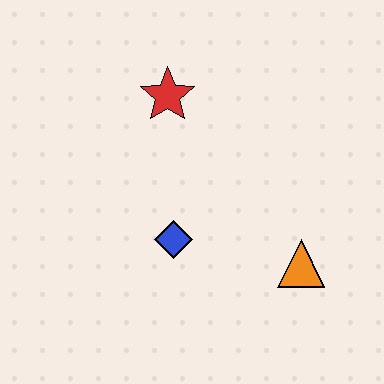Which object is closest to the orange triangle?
The blue diamond is closest to the orange triangle.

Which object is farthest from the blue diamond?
The red star is farthest from the blue diamond.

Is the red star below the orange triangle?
No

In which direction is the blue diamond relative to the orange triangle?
The blue diamond is to the left of the orange triangle.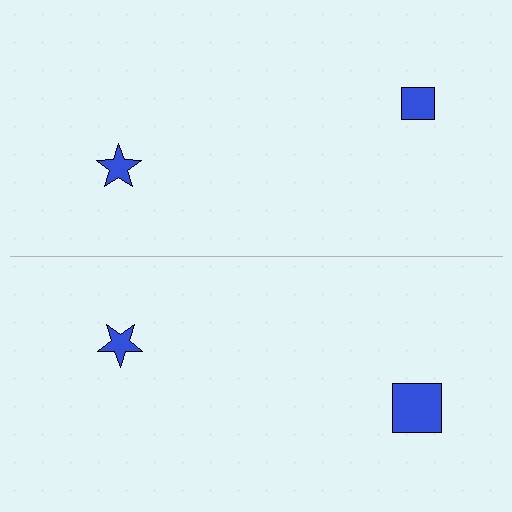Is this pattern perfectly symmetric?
No, the pattern is not perfectly symmetric. The blue square on the bottom side has a different size than its mirror counterpart.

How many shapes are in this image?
There are 4 shapes in this image.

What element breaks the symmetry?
The blue square on the bottom side has a different size than its mirror counterpart.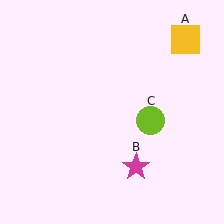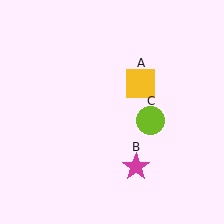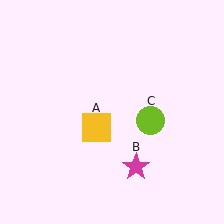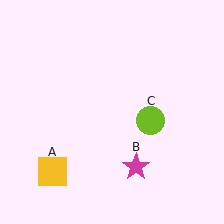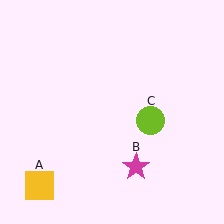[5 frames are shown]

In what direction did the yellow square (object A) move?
The yellow square (object A) moved down and to the left.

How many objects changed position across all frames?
1 object changed position: yellow square (object A).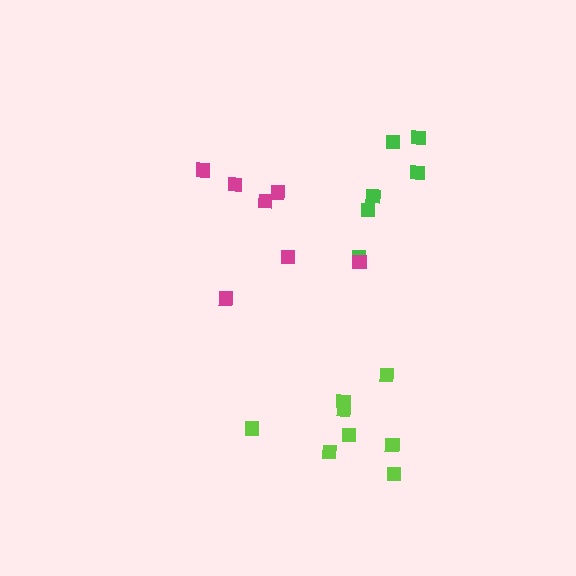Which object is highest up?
The green cluster is topmost.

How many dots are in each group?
Group 1: 6 dots, Group 2: 8 dots, Group 3: 7 dots (21 total).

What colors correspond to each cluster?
The clusters are colored: green, lime, magenta.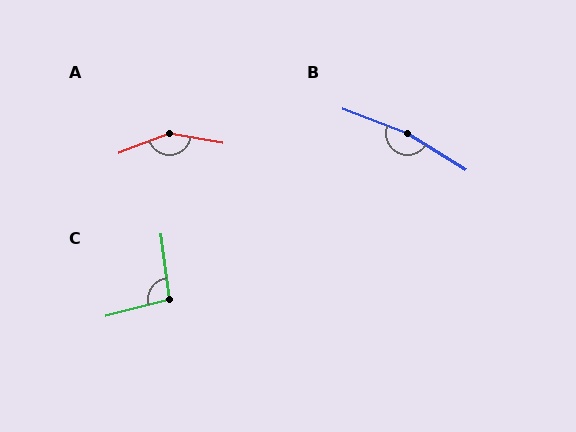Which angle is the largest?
B, at approximately 168 degrees.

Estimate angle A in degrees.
Approximately 149 degrees.